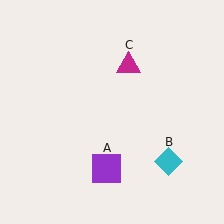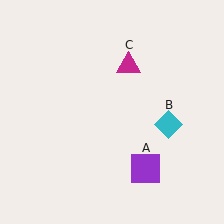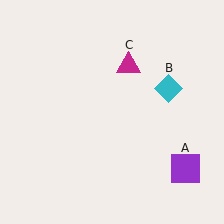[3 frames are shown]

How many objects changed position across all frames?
2 objects changed position: purple square (object A), cyan diamond (object B).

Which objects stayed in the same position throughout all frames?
Magenta triangle (object C) remained stationary.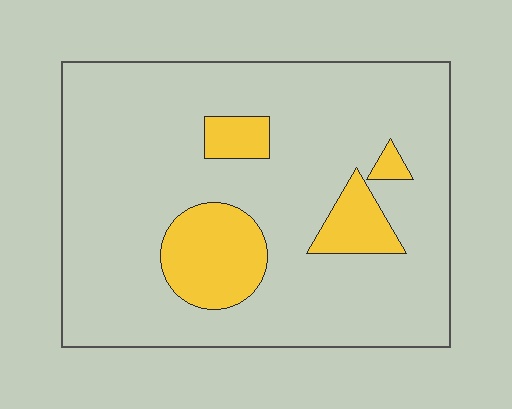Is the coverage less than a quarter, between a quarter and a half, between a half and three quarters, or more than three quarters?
Less than a quarter.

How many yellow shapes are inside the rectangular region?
4.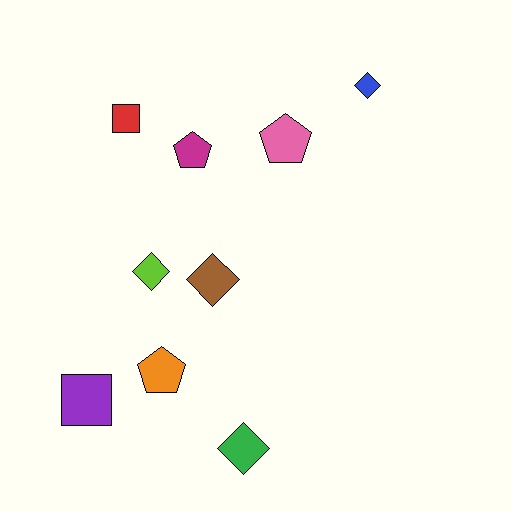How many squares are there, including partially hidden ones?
There are 2 squares.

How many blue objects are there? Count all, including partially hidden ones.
There is 1 blue object.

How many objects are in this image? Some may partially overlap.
There are 9 objects.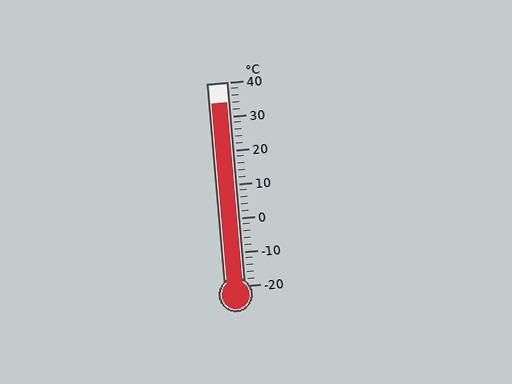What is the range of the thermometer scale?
The thermometer scale ranges from -20°C to 40°C.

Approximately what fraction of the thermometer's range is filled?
The thermometer is filled to approximately 90% of its range.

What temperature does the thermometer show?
The thermometer shows approximately 34°C.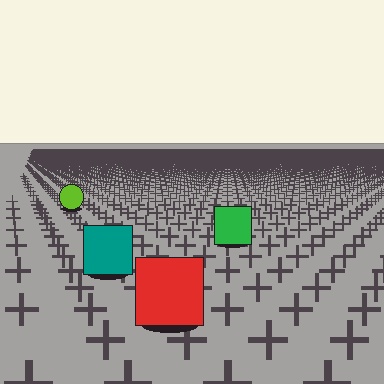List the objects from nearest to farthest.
From nearest to farthest: the red square, the teal square, the green square, the lime circle.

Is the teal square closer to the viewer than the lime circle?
Yes. The teal square is closer — you can tell from the texture gradient: the ground texture is coarser near it.